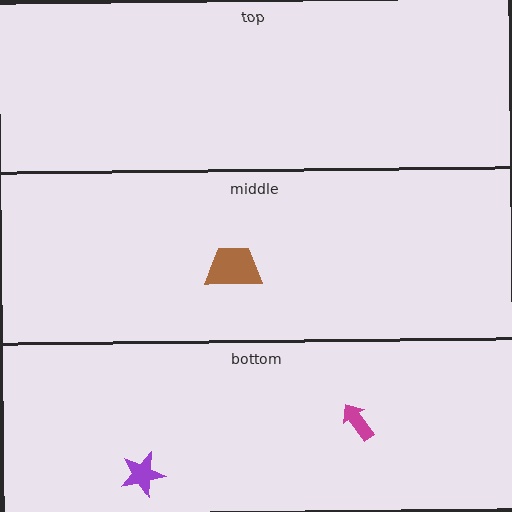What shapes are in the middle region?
The brown trapezoid.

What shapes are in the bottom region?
The purple star, the magenta arrow.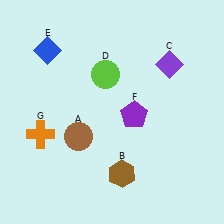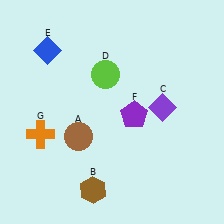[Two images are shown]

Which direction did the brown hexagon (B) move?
The brown hexagon (B) moved left.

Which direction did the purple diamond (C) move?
The purple diamond (C) moved down.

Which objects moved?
The objects that moved are: the brown hexagon (B), the purple diamond (C).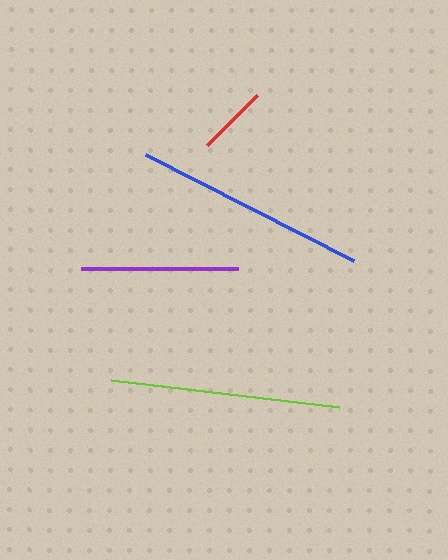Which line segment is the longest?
The blue line is the longest at approximately 233 pixels.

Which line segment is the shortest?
The red line is the shortest at approximately 71 pixels.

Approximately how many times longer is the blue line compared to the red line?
The blue line is approximately 3.3 times the length of the red line.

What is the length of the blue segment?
The blue segment is approximately 233 pixels long.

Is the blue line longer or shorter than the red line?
The blue line is longer than the red line.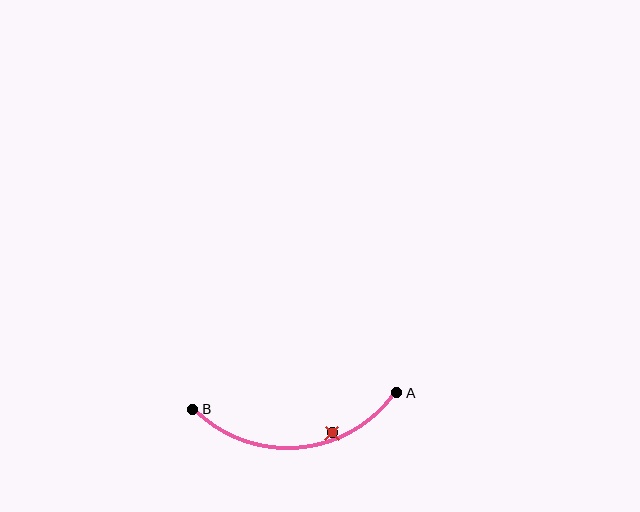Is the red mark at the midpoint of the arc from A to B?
No — the red mark does not lie on the arc at all. It sits slightly inside the curve.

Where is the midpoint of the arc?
The arc midpoint is the point on the curve farthest from the straight line joining A and B. It sits below that line.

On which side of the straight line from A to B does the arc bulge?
The arc bulges below the straight line connecting A and B.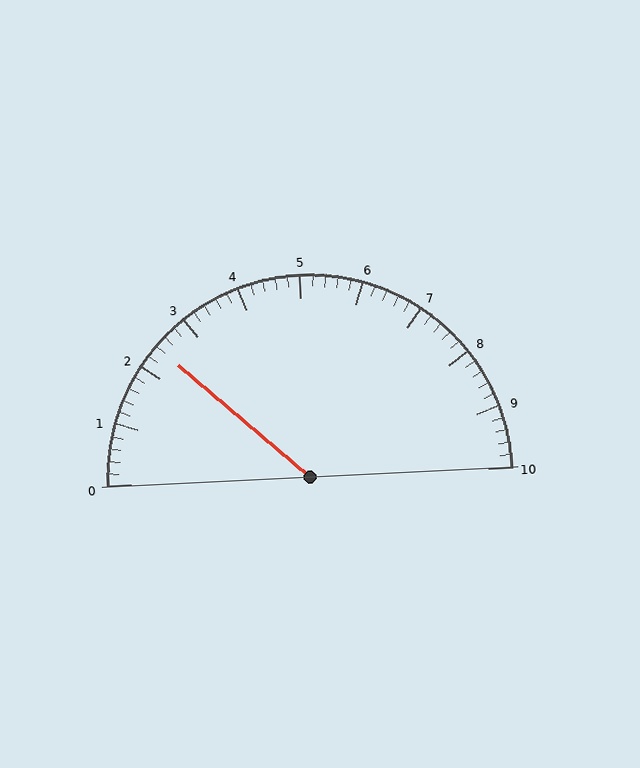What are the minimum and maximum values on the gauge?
The gauge ranges from 0 to 10.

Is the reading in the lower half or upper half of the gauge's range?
The reading is in the lower half of the range (0 to 10).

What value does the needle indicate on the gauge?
The needle indicates approximately 2.4.